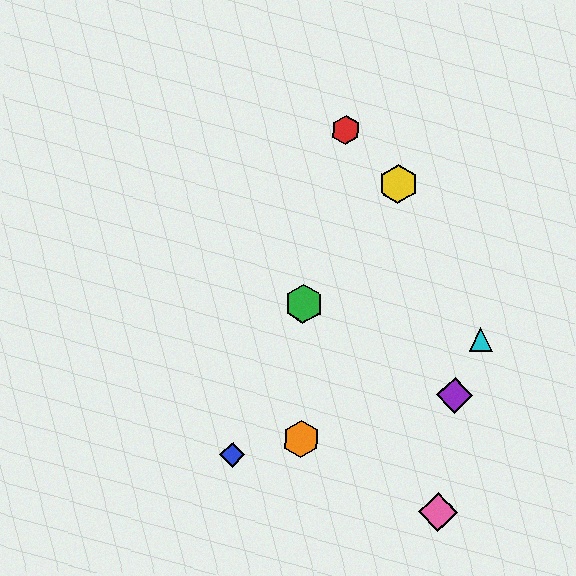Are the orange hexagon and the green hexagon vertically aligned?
Yes, both are at x≈301.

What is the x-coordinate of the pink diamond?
The pink diamond is at x≈438.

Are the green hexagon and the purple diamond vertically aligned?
No, the green hexagon is at x≈304 and the purple diamond is at x≈455.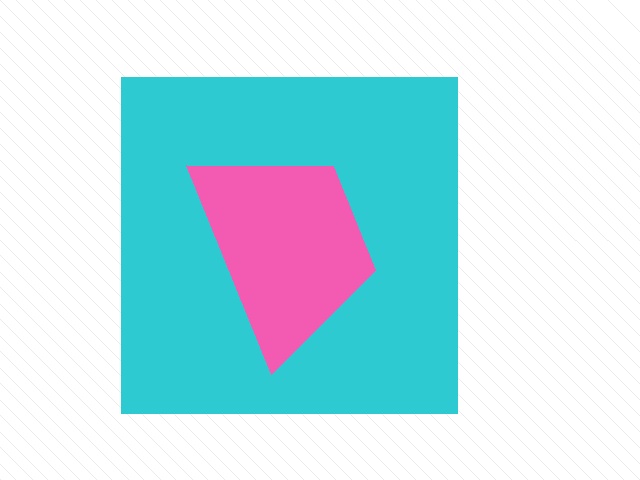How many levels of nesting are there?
2.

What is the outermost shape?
The cyan square.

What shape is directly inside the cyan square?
The pink trapezoid.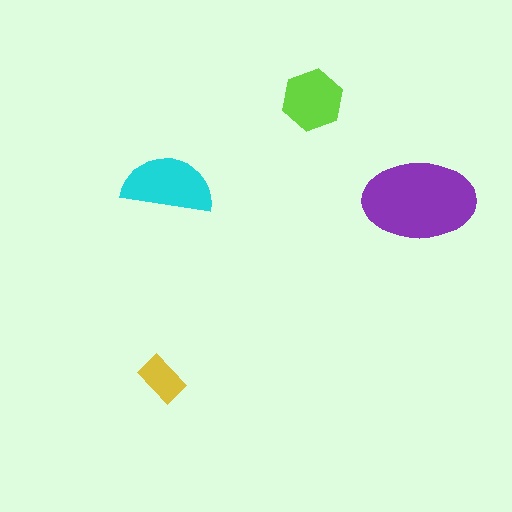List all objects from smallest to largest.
The yellow rectangle, the lime hexagon, the cyan semicircle, the purple ellipse.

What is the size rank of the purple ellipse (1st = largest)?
1st.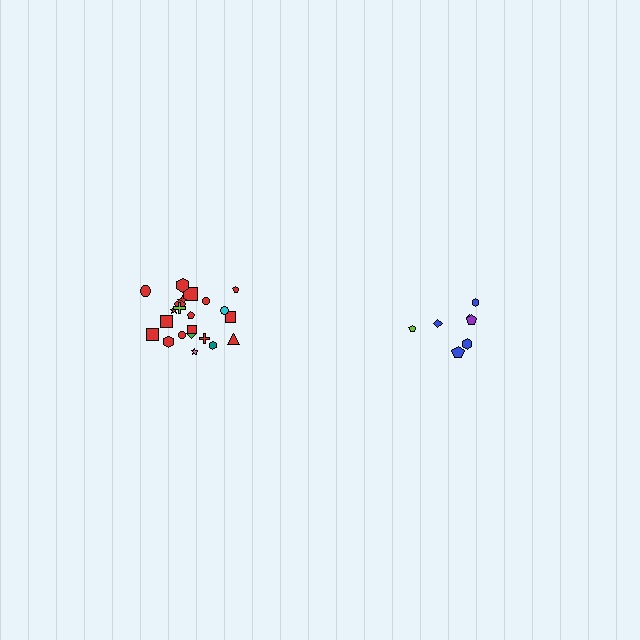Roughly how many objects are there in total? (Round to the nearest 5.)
Roughly 30 objects in total.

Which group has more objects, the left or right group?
The left group.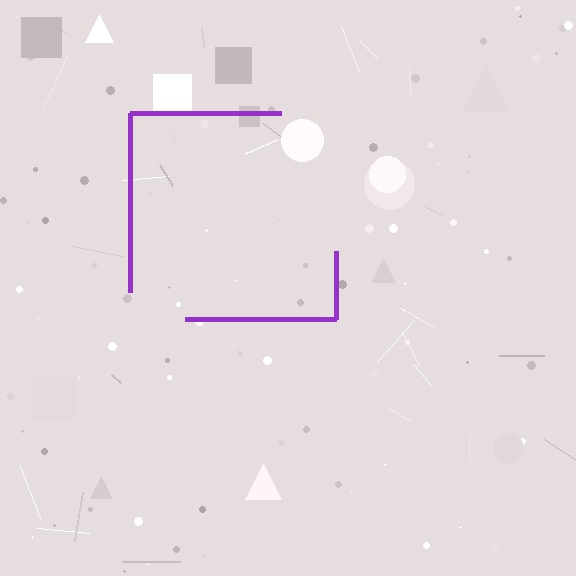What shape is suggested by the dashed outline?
The dashed outline suggests a square.